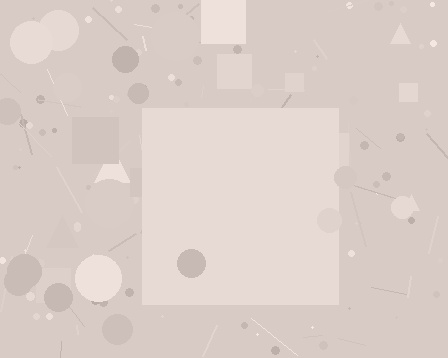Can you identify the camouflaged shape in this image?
The camouflaged shape is a square.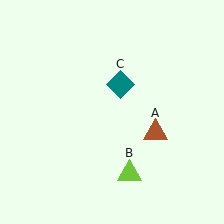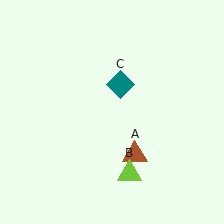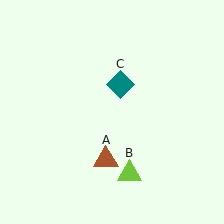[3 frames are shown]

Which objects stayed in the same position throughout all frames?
Lime triangle (object B) and teal diamond (object C) remained stationary.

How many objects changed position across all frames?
1 object changed position: brown triangle (object A).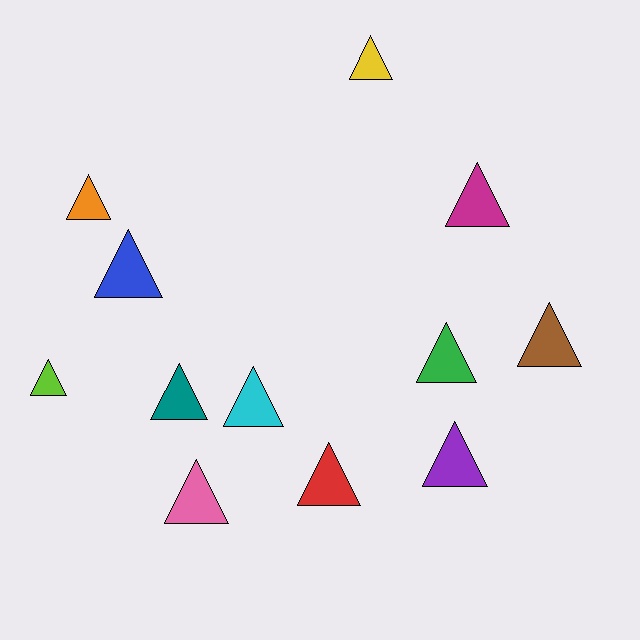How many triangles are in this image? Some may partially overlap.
There are 12 triangles.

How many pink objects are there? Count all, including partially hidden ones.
There is 1 pink object.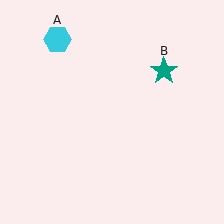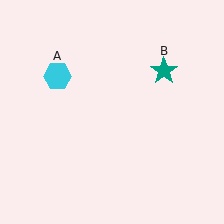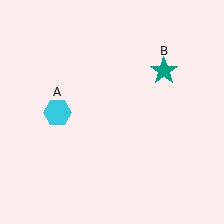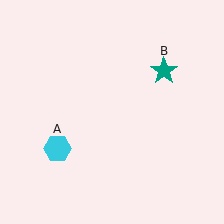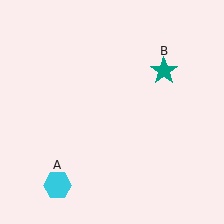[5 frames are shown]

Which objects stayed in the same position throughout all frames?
Teal star (object B) remained stationary.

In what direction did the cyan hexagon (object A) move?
The cyan hexagon (object A) moved down.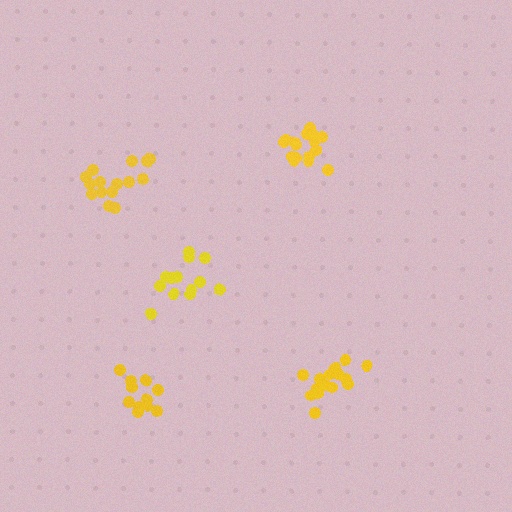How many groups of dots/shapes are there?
There are 5 groups.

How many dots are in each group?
Group 1: 16 dots, Group 2: 16 dots, Group 3: 15 dots, Group 4: 11 dots, Group 5: 13 dots (71 total).